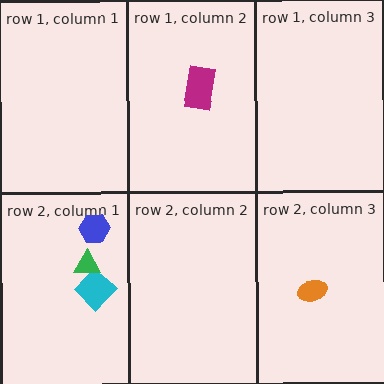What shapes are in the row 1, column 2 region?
The magenta rectangle.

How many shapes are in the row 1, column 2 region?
1.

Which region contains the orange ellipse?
The row 2, column 3 region.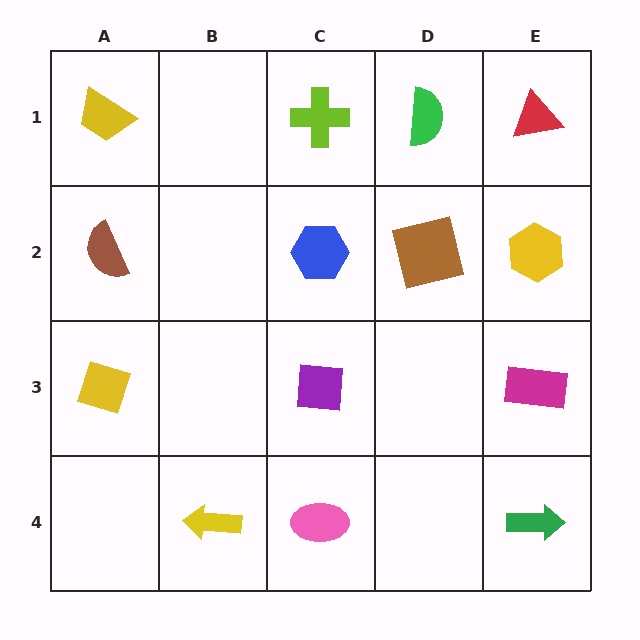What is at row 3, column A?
A yellow diamond.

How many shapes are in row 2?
4 shapes.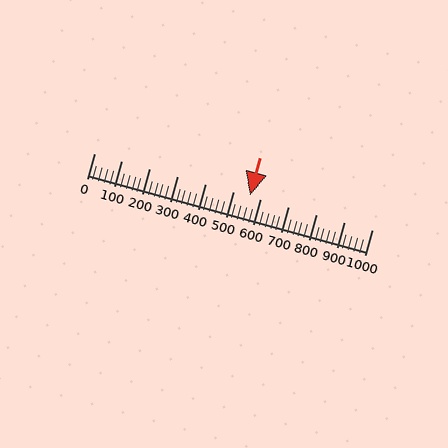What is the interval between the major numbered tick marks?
The major tick marks are spaced 100 units apart.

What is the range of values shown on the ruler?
The ruler shows values from 0 to 1000.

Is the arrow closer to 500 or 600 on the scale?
The arrow is closer to 600.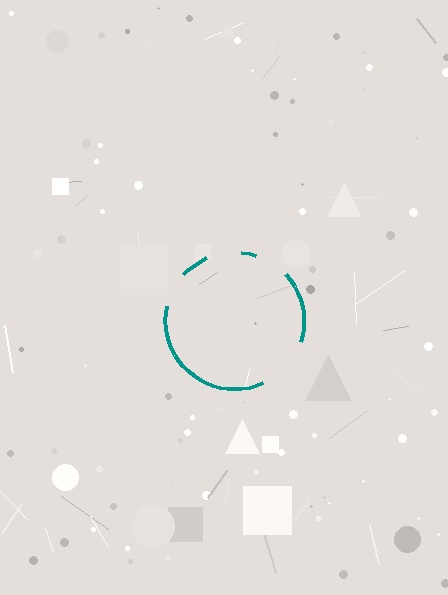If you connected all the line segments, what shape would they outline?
They would outline a circle.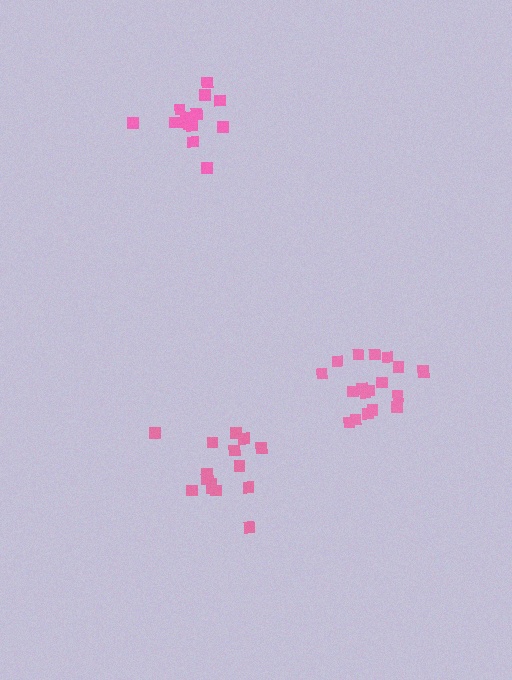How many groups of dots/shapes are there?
There are 3 groups.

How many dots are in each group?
Group 1: 19 dots, Group 2: 15 dots, Group 3: 14 dots (48 total).